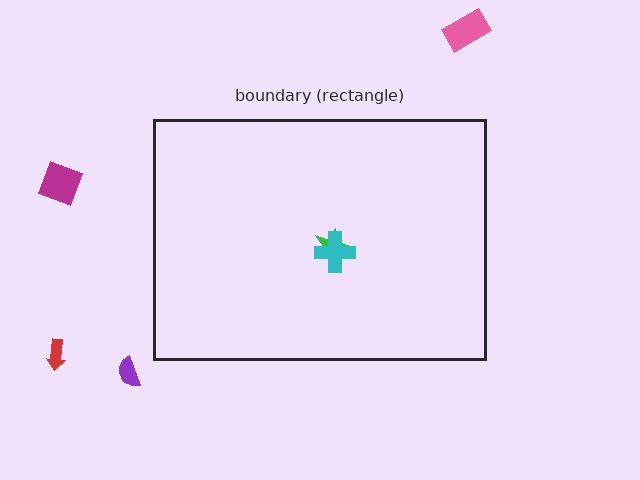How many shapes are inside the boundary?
2 inside, 4 outside.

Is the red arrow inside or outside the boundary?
Outside.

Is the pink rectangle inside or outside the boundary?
Outside.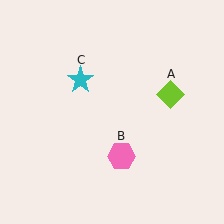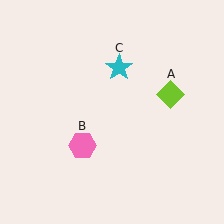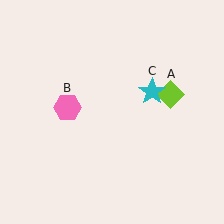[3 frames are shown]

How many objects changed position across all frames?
2 objects changed position: pink hexagon (object B), cyan star (object C).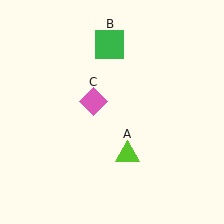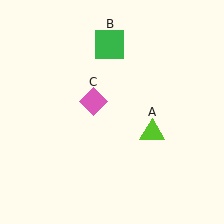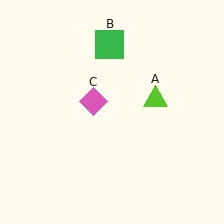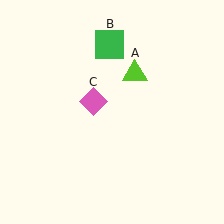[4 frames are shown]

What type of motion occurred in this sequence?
The lime triangle (object A) rotated counterclockwise around the center of the scene.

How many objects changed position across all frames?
1 object changed position: lime triangle (object A).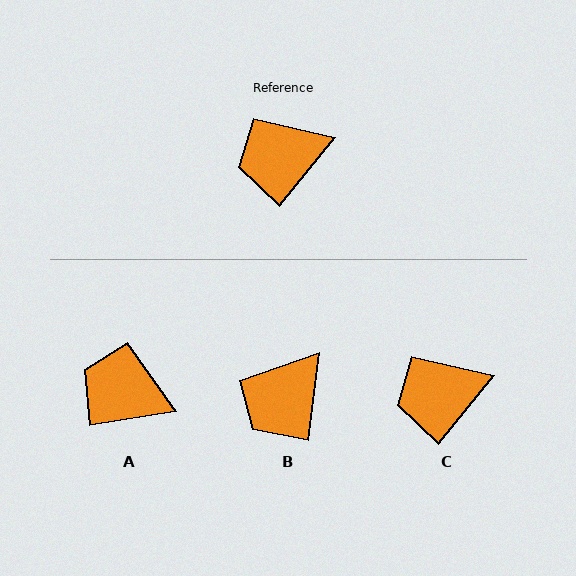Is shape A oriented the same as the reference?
No, it is off by about 42 degrees.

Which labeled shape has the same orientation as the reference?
C.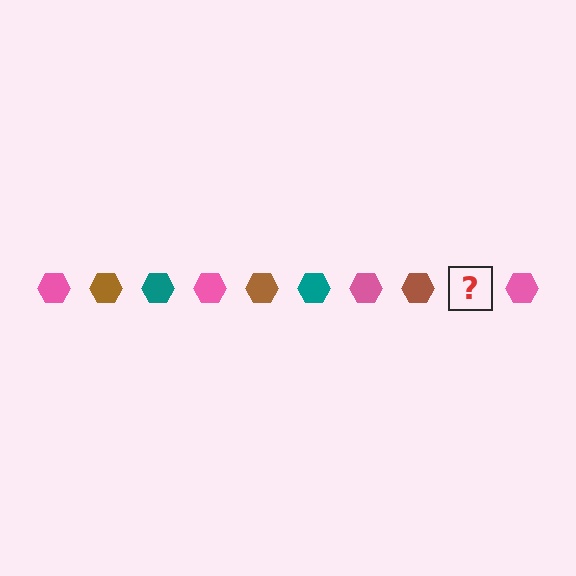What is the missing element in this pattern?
The missing element is a teal hexagon.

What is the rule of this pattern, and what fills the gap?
The rule is that the pattern cycles through pink, brown, teal hexagons. The gap should be filled with a teal hexagon.